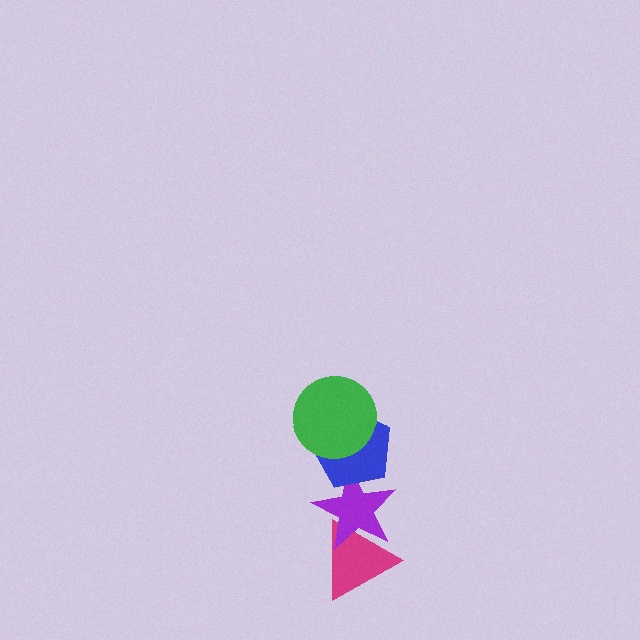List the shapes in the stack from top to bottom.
From top to bottom: the green circle, the blue pentagon, the purple star, the magenta triangle.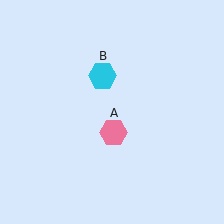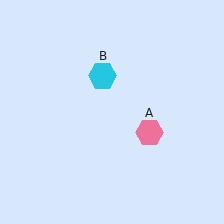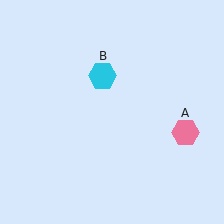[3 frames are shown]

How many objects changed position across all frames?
1 object changed position: pink hexagon (object A).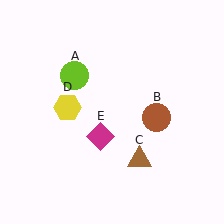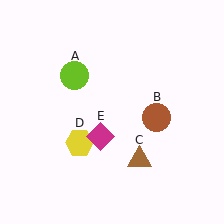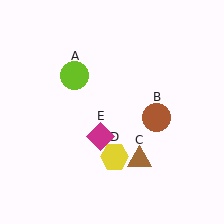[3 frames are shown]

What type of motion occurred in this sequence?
The yellow hexagon (object D) rotated counterclockwise around the center of the scene.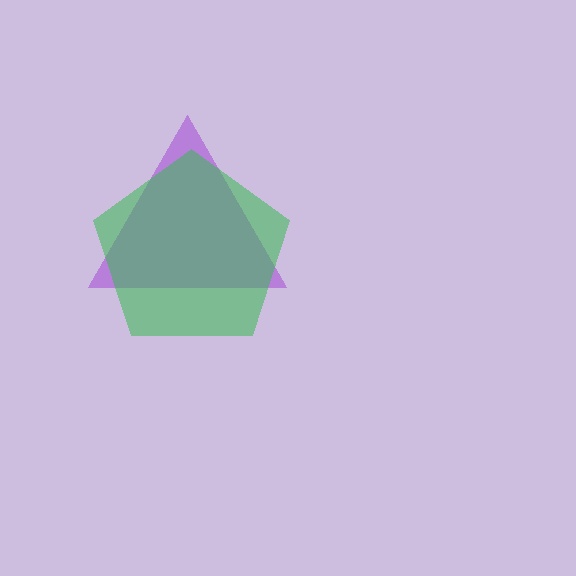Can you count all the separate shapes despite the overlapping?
Yes, there are 2 separate shapes.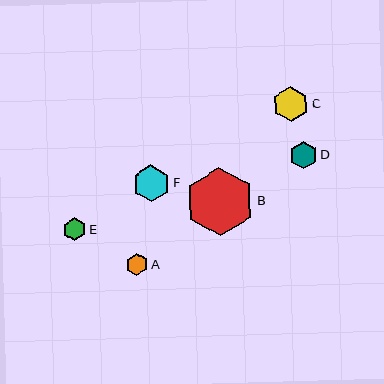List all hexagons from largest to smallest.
From largest to smallest: B, F, C, D, E, A.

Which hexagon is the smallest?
Hexagon A is the smallest with a size of approximately 22 pixels.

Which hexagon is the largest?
Hexagon B is the largest with a size of approximately 68 pixels.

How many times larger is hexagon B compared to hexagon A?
Hexagon B is approximately 3.1 times the size of hexagon A.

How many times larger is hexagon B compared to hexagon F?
Hexagon B is approximately 1.9 times the size of hexagon F.